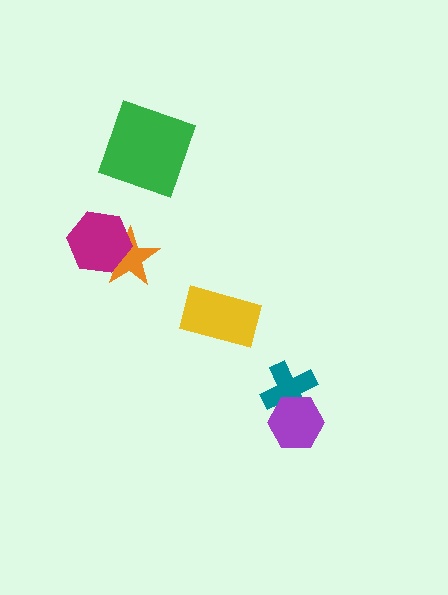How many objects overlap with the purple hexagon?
1 object overlaps with the purple hexagon.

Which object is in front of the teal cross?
The purple hexagon is in front of the teal cross.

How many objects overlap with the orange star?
1 object overlaps with the orange star.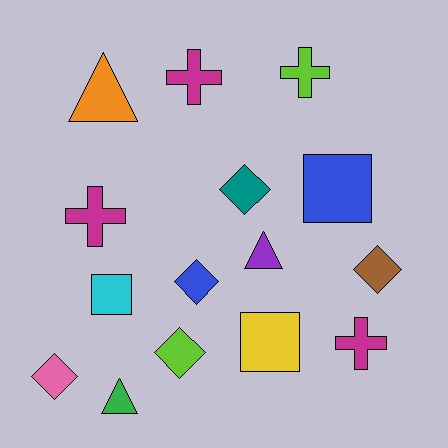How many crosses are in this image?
There are 4 crosses.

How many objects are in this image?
There are 15 objects.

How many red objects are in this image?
There are no red objects.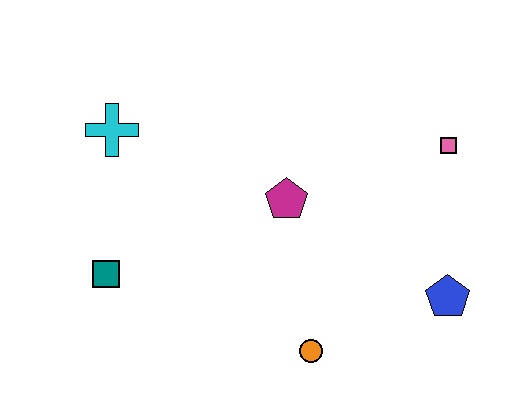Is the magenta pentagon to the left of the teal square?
No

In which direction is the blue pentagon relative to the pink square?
The blue pentagon is below the pink square.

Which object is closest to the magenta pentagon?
The orange circle is closest to the magenta pentagon.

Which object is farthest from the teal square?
The pink square is farthest from the teal square.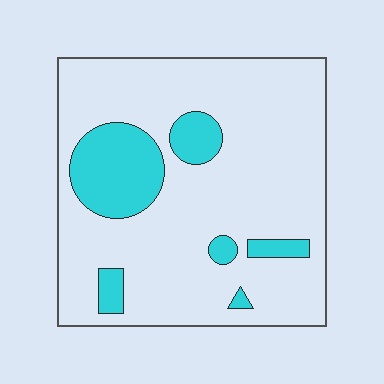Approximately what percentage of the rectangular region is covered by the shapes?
Approximately 20%.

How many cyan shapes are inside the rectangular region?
6.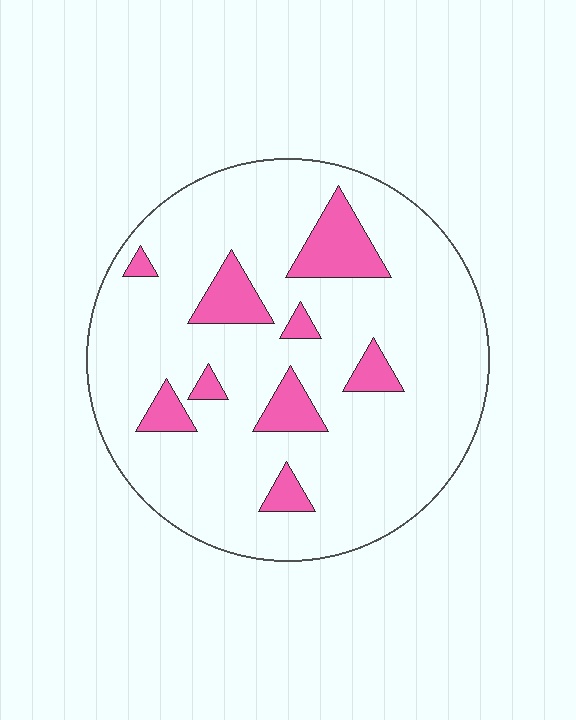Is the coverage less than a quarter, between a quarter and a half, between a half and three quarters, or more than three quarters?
Less than a quarter.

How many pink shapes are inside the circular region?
9.